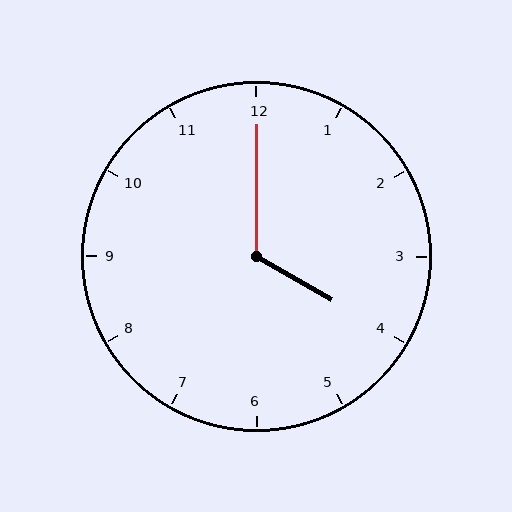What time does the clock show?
4:00.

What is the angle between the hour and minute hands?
Approximately 120 degrees.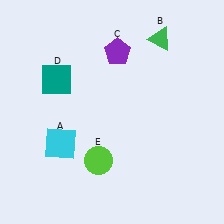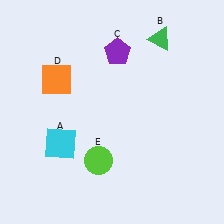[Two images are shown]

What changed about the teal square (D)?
In Image 1, D is teal. In Image 2, it changed to orange.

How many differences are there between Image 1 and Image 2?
There is 1 difference between the two images.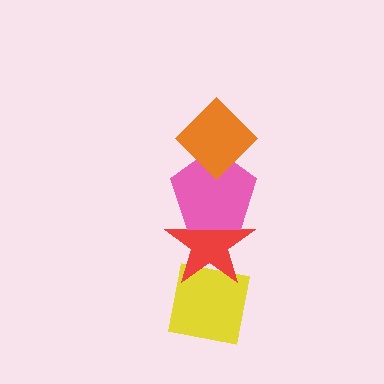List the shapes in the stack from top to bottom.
From top to bottom: the orange diamond, the pink pentagon, the red star, the yellow square.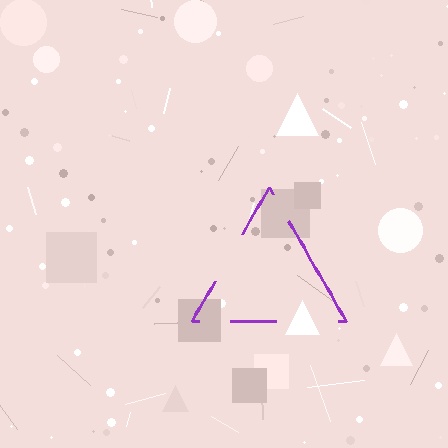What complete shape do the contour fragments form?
The contour fragments form a triangle.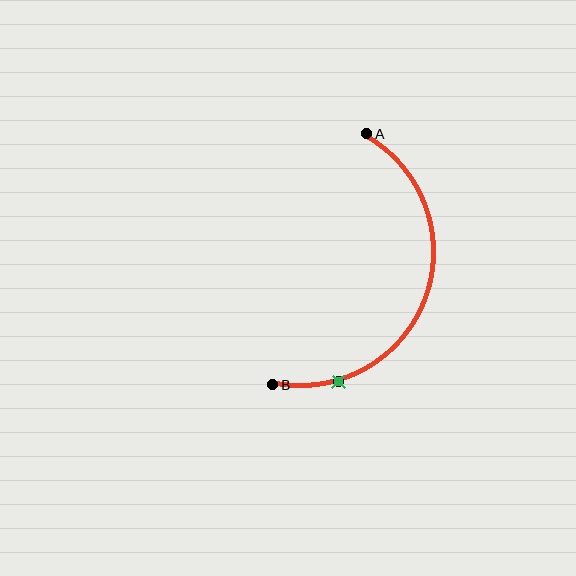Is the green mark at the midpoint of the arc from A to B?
No. The green mark lies on the arc but is closer to endpoint B. The arc midpoint would be at the point on the curve equidistant along the arc from both A and B.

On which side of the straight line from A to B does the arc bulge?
The arc bulges to the right of the straight line connecting A and B.